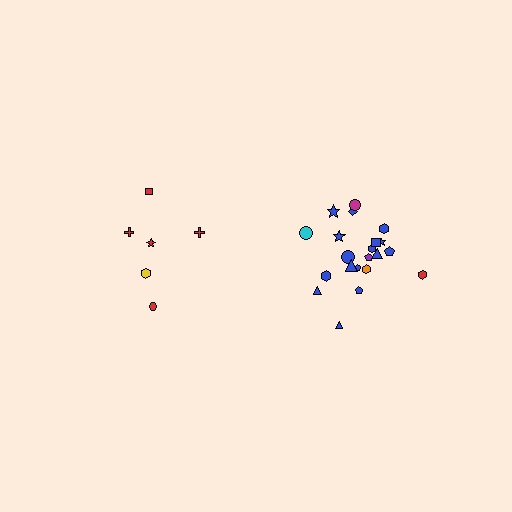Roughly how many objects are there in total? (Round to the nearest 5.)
Roughly 30 objects in total.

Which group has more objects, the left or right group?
The right group.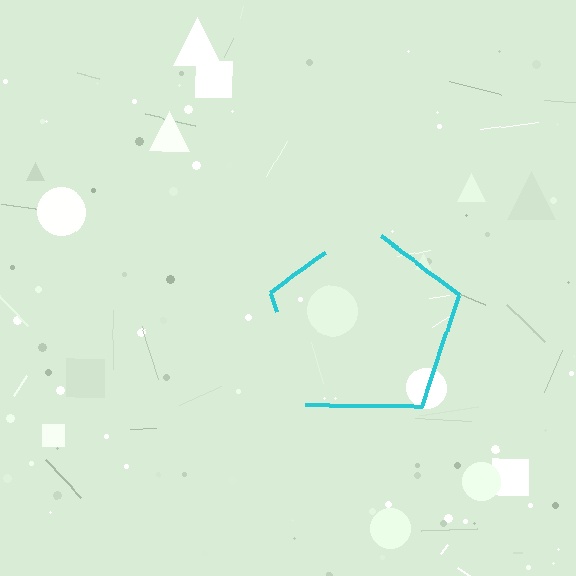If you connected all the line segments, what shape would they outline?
They would outline a pentagon.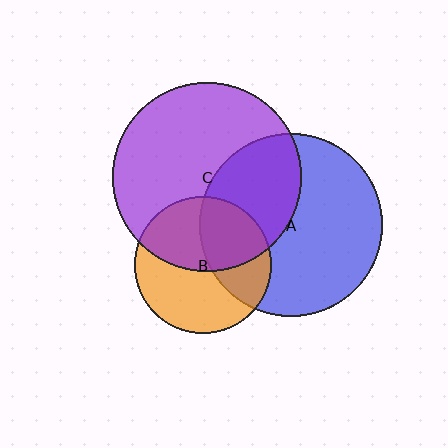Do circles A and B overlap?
Yes.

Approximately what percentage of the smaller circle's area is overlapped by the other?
Approximately 35%.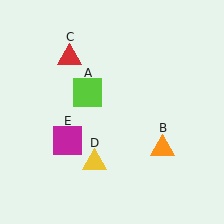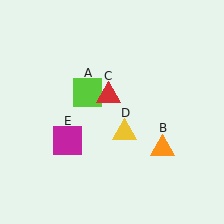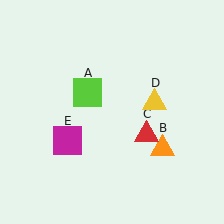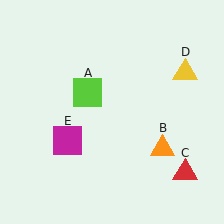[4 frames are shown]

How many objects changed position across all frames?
2 objects changed position: red triangle (object C), yellow triangle (object D).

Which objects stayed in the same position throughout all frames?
Lime square (object A) and orange triangle (object B) and magenta square (object E) remained stationary.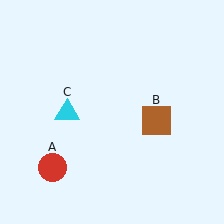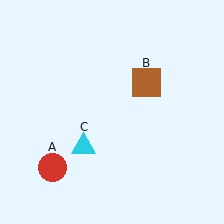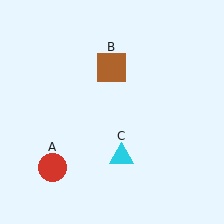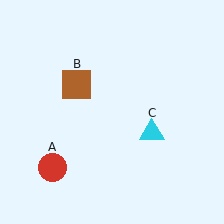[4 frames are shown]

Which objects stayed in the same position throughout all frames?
Red circle (object A) remained stationary.